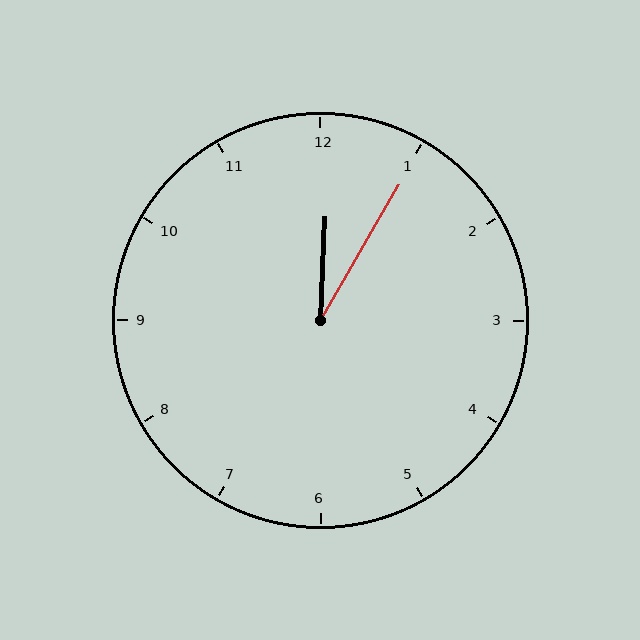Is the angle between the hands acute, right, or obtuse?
It is acute.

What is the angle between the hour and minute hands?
Approximately 28 degrees.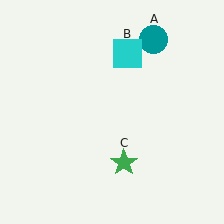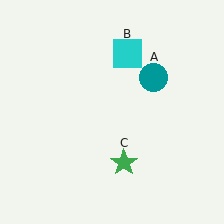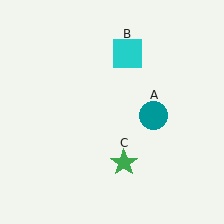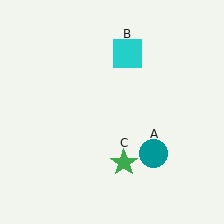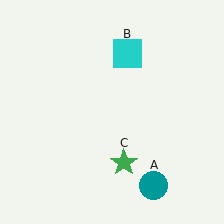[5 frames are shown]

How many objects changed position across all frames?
1 object changed position: teal circle (object A).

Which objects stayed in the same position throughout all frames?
Cyan square (object B) and green star (object C) remained stationary.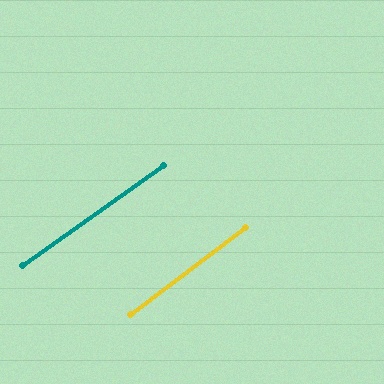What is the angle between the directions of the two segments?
Approximately 2 degrees.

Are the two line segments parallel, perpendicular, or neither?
Parallel — their directions differ by only 1.8°.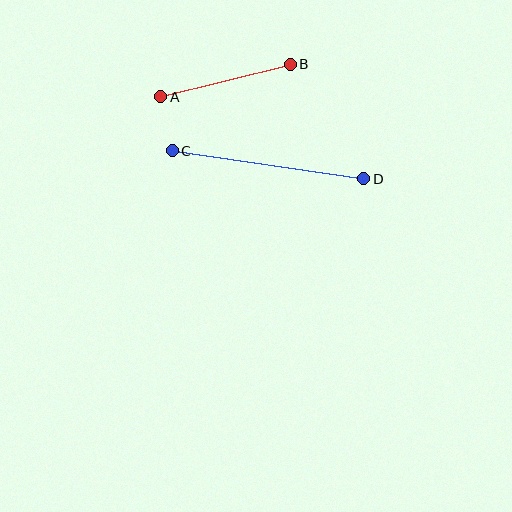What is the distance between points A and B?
The distance is approximately 134 pixels.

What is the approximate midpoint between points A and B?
The midpoint is at approximately (225, 80) pixels.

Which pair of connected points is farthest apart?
Points C and D are farthest apart.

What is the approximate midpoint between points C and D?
The midpoint is at approximately (268, 165) pixels.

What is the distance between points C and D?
The distance is approximately 194 pixels.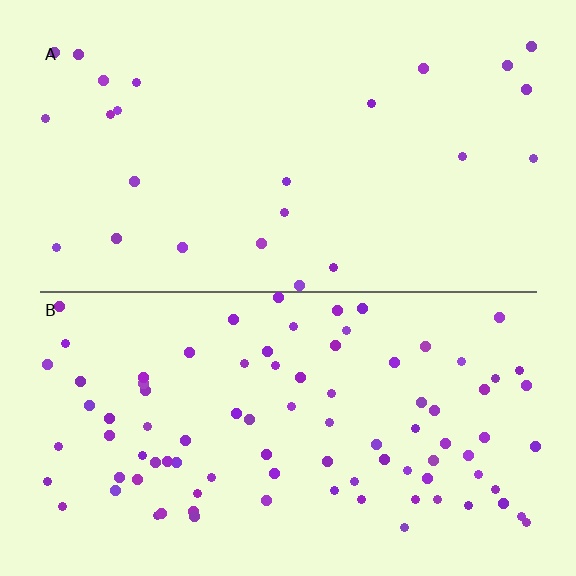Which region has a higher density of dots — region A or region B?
B (the bottom).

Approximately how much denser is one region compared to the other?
Approximately 3.6× — region B over region A.